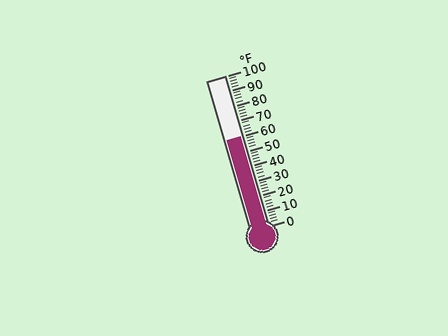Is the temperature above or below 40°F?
The temperature is above 40°F.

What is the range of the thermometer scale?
The thermometer scale ranges from 0°F to 100°F.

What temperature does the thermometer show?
The thermometer shows approximately 60°F.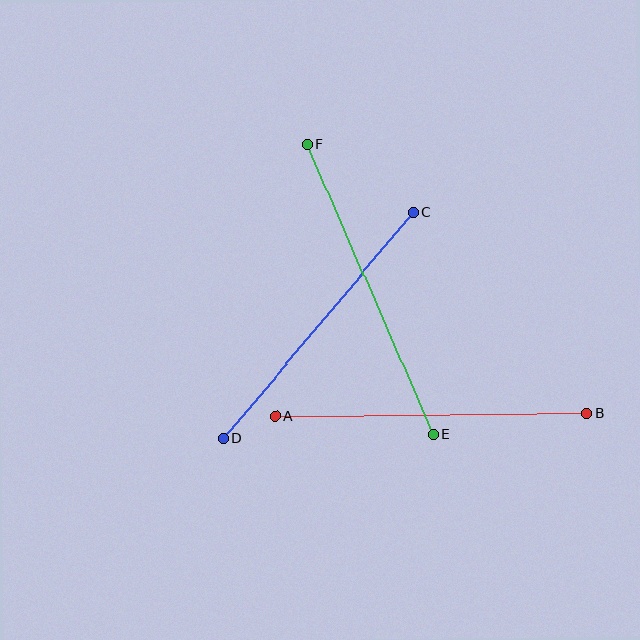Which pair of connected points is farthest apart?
Points E and F are farthest apart.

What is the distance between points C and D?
The distance is approximately 295 pixels.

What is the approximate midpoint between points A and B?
The midpoint is at approximately (431, 415) pixels.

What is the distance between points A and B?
The distance is approximately 311 pixels.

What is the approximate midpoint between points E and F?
The midpoint is at approximately (370, 289) pixels.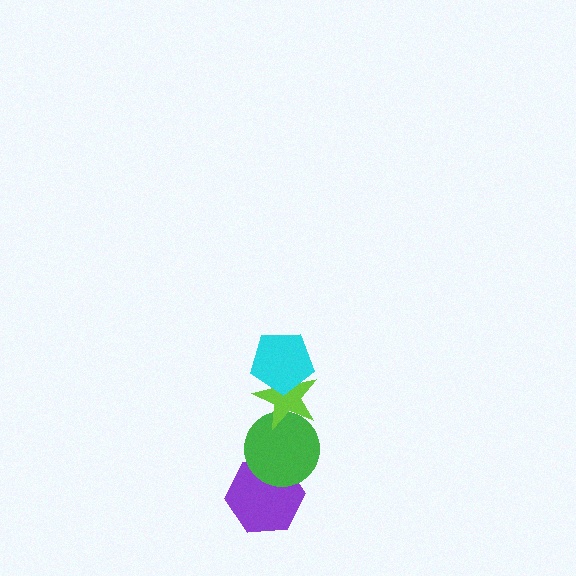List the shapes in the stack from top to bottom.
From top to bottom: the cyan pentagon, the lime star, the green circle, the purple hexagon.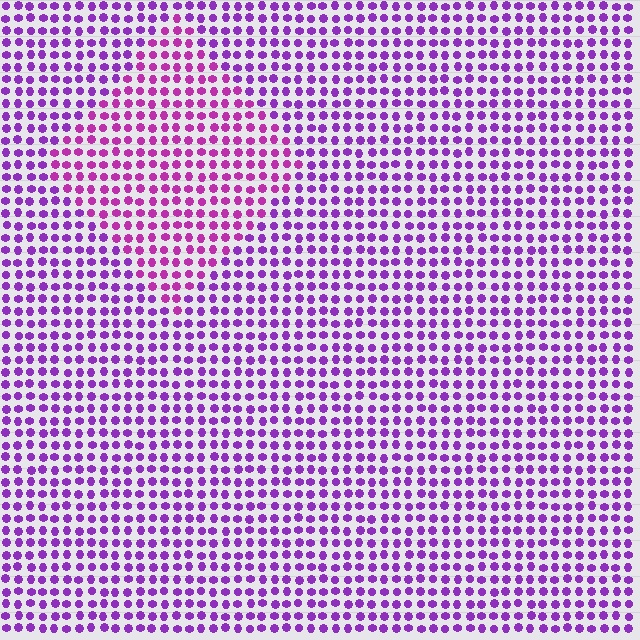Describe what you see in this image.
The image is filled with small purple elements in a uniform arrangement. A diamond-shaped region is visible where the elements are tinted to a slightly different hue, forming a subtle color boundary.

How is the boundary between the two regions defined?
The boundary is defined purely by a slight shift in hue (about 27 degrees). Spacing, size, and orientation are identical on both sides.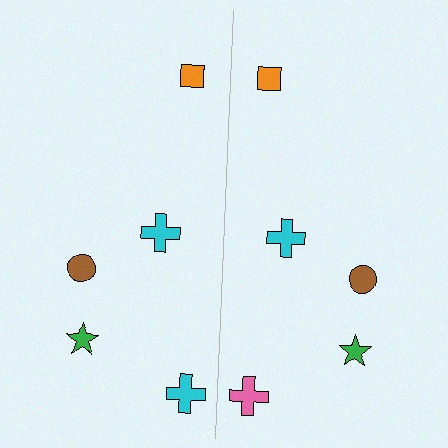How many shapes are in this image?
There are 10 shapes in this image.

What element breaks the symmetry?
The pink cross on the right side breaks the symmetry — its mirror counterpart is cyan.